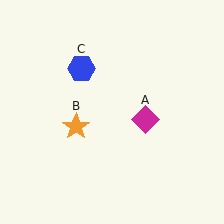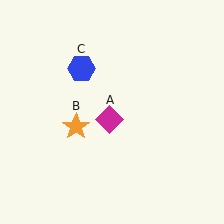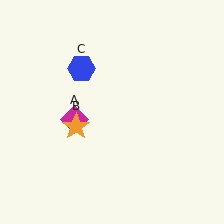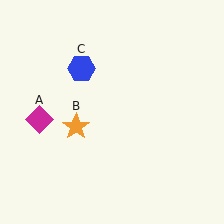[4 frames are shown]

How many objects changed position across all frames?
1 object changed position: magenta diamond (object A).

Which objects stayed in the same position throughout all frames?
Orange star (object B) and blue hexagon (object C) remained stationary.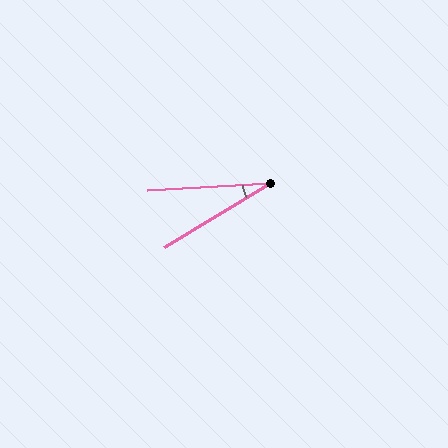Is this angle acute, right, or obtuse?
It is acute.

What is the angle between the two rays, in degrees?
Approximately 28 degrees.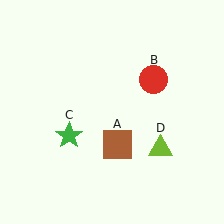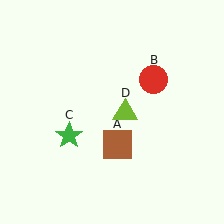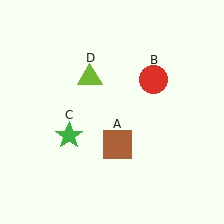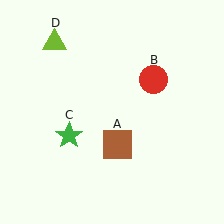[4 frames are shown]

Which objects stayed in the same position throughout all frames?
Brown square (object A) and red circle (object B) and green star (object C) remained stationary.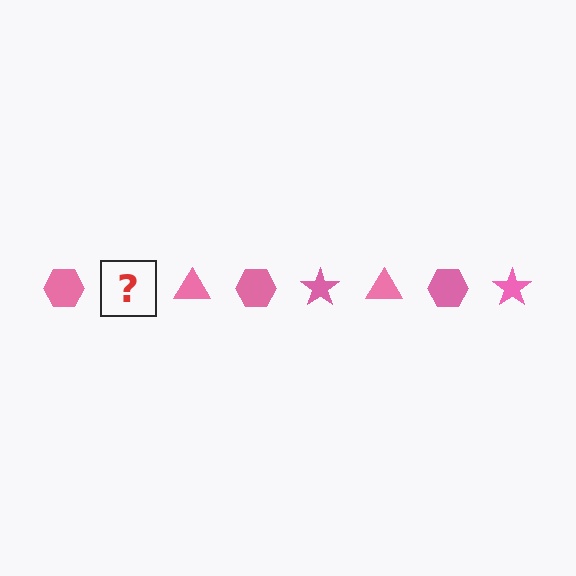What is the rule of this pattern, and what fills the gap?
The rule is that the pattern cycles through hexagon, star, triangle shapes in pink. The gap should be filled with a pink star.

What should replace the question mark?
The question mark should be replaced with a pink star.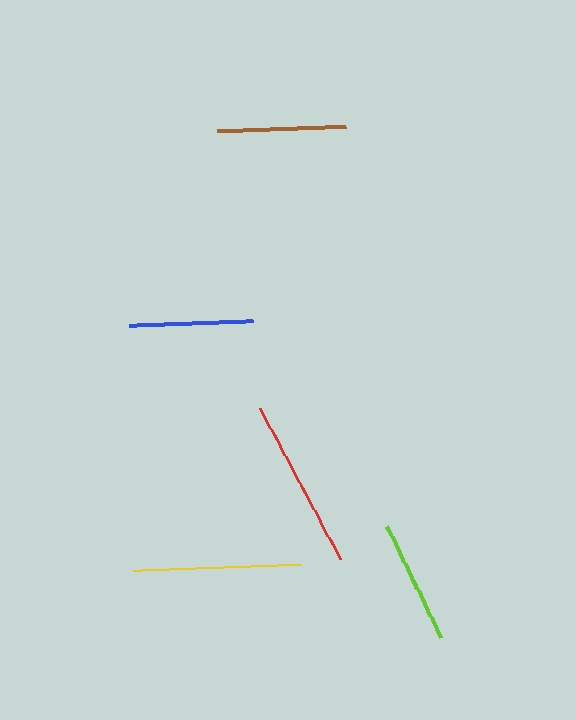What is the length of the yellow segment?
The yellow segment is approximately 168 pixels long.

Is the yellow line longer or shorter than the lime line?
The yellow line is longer than the lime line.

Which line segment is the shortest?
The lime line is the shortest at approximately 124 pixels.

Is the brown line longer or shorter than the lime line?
The brown line is longer than the lime line.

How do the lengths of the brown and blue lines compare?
The brown and blue lines are approximately the same length.